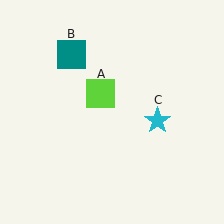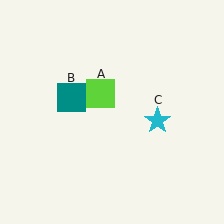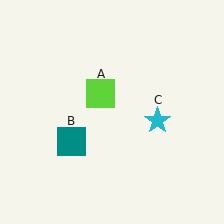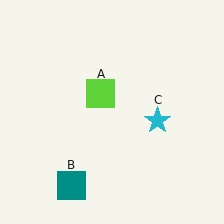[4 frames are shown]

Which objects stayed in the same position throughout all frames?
Lime square (object A) and cyan star (object C) remained stationary.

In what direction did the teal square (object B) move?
The teal square (object B) moved down.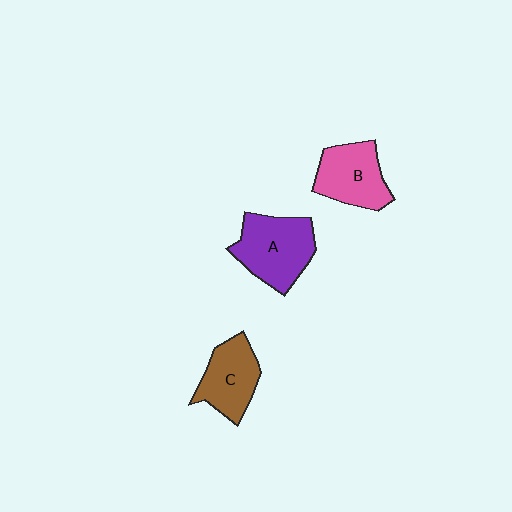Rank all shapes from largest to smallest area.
From largest to smallest: A (purple), B (pink), C (brown).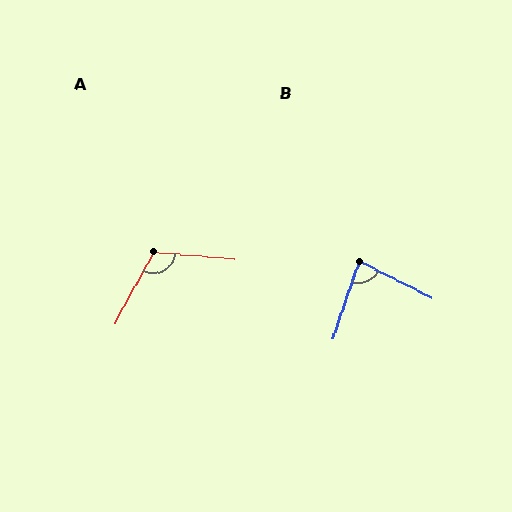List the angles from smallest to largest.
B (82°), A (113°).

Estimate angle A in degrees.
Approximately 113 degrees.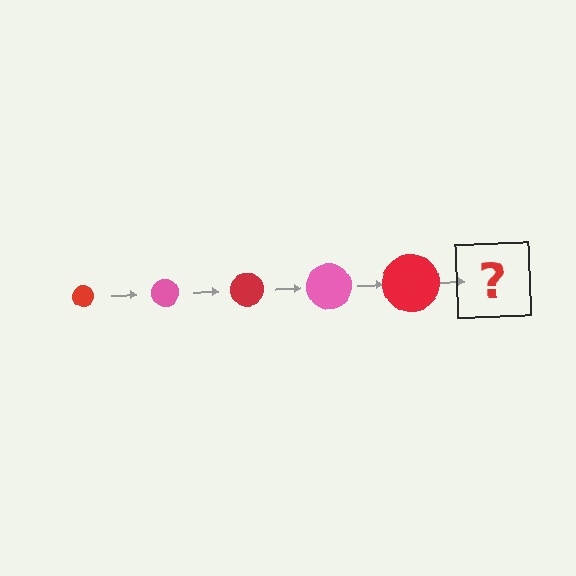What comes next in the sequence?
The next element should be a pink circle, larger than the previous one.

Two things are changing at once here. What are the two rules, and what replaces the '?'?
The two rules are that the circle grows larger each step and the color cycles through red and pink. The '?' should be a pink circle, larger than the previous one.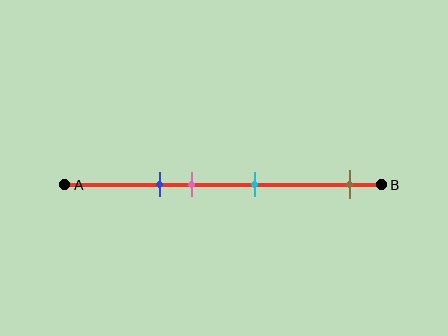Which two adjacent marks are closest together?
The blue and pink marks are the closest adjacent pair.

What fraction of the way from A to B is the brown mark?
The brown mark is approximately 90% (0.9) of the way from A to B.